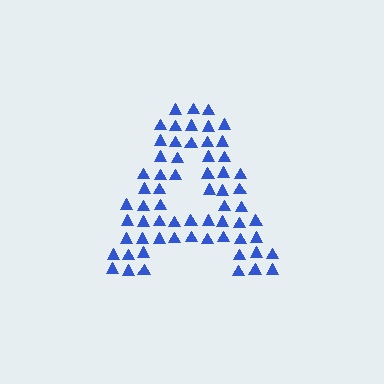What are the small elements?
The small elements are triangles.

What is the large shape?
The large shape is the letter A.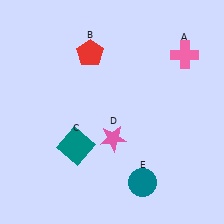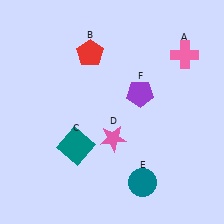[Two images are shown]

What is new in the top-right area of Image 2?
A purple pentagon (F) was added in the top-right area of Image 2.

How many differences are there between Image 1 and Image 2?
There is 1 difference between the two images.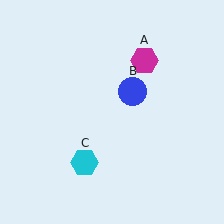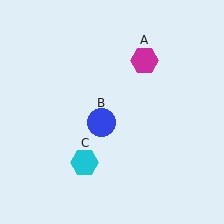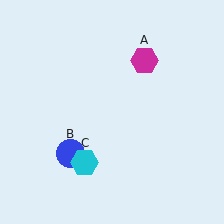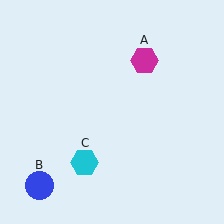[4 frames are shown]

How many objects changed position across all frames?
1 object changed position: blue circle (object B).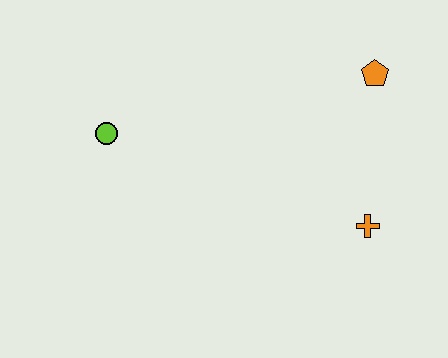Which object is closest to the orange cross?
The orange pentagon is closest to the orange cross.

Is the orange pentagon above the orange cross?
Yes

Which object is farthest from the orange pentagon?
The lime circle is farthest from the orange pentagon.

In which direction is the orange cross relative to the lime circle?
The orange cross is to the right of the lime circle.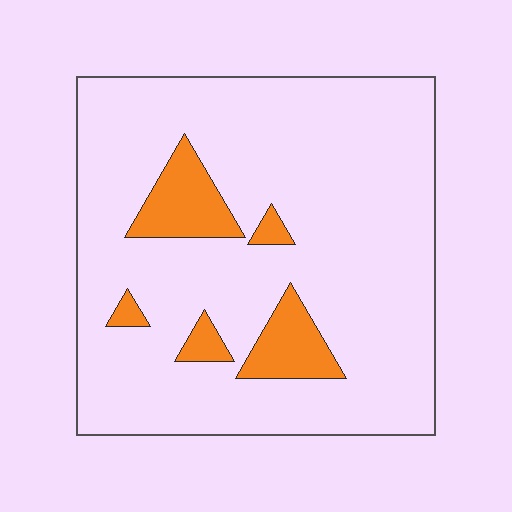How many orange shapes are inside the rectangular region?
5.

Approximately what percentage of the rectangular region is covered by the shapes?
Approximately 10%.